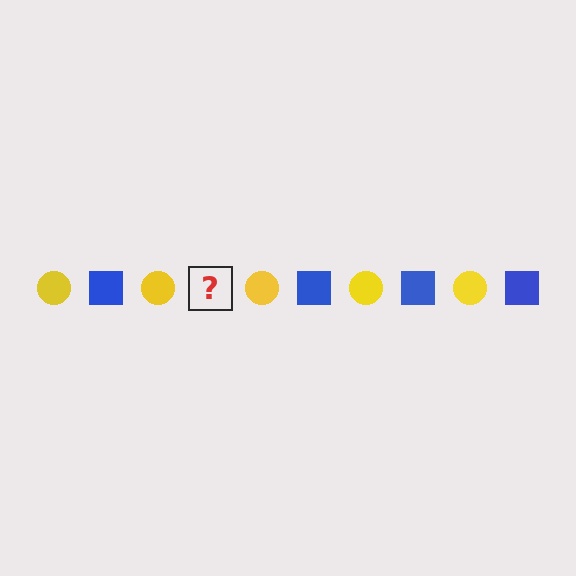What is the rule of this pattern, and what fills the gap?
The rule is that the pattern alternates between yellow circle and blue square. The gap should be filled with a blue square.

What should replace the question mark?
The question mark should be replaced with a blue square.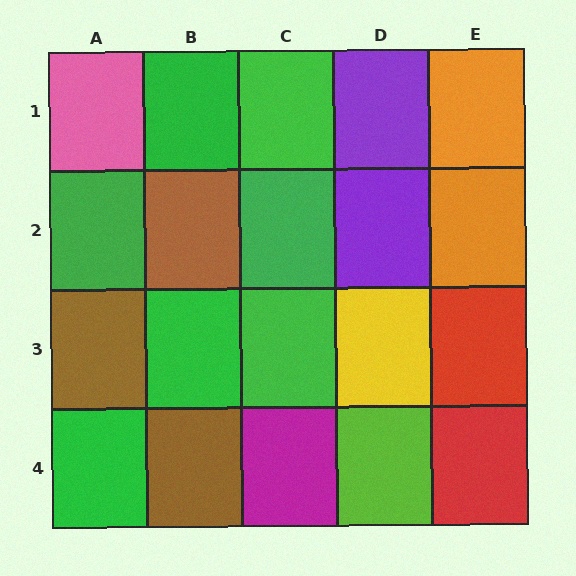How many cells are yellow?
1 cell is yellow.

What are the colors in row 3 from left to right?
Brown, green, green, yellow, red.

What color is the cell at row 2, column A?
Green.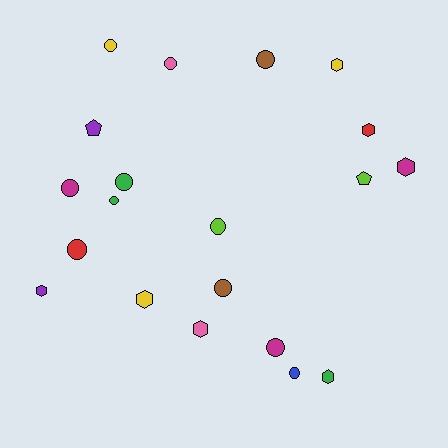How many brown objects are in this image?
There are 2 brown objects.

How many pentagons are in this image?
There are 2 pentagons.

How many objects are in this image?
There are 20 objects.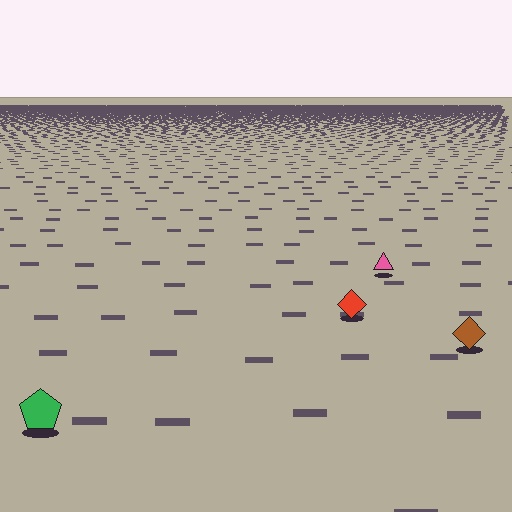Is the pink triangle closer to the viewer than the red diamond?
No. The red diamond is closer — you can tell from the texture gradient: the ground texture is coarser near it.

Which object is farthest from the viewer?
The pink triangle is farthest from the viewer. It appears smaller and the ground texture around it is denser.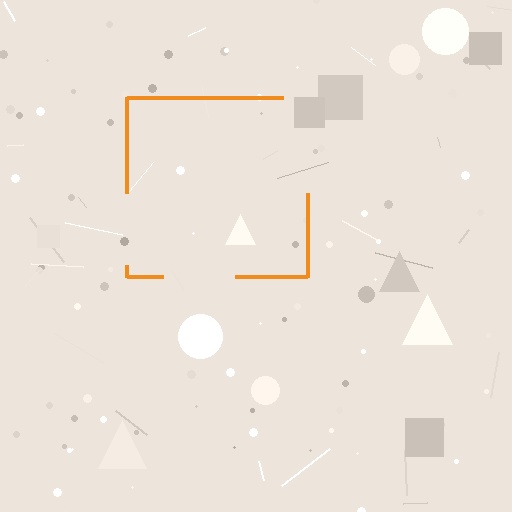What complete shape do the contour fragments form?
The contour fragments form a square.